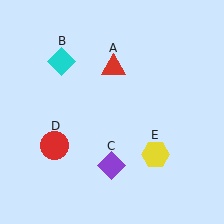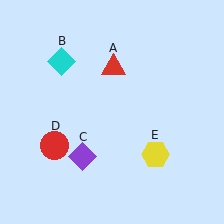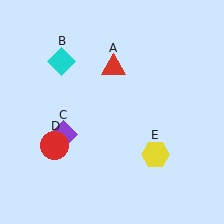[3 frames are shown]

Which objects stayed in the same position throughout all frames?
Red triangle (object A) and cyan diamond (object B) and red circle (object D) and yellow hexagon (object E) remained stationary.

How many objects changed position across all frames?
1 object changed position: purple diamond (object C).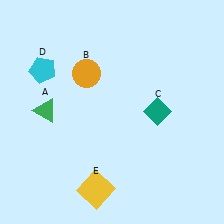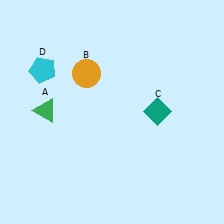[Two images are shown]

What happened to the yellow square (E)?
The yellow square (E) was removed in Image 2. It was in the bottom-left area of Image 1.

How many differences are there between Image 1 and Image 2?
There is 1 difference between the two images.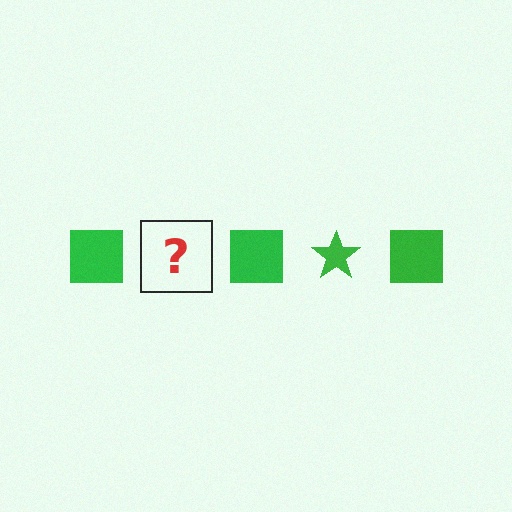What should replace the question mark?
The question mark should be replaced with a green star.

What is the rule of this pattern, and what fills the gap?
The rule is that the pattern cycles through square, star shapes in green. The gap should be filled with a green star.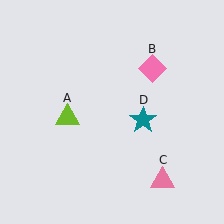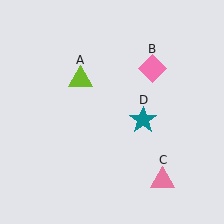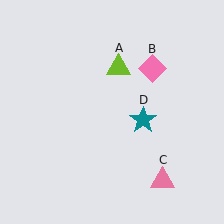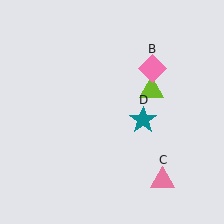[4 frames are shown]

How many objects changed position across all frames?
1 object changed position: lime triangle (object A).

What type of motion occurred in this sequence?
The lime triangle (object A) rotated clockwise around the center of the scene.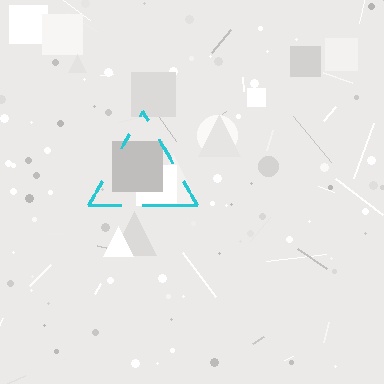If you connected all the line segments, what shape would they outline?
They would outline a triangle.